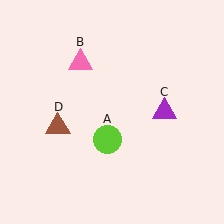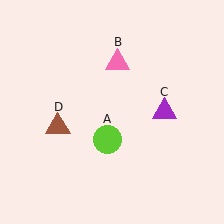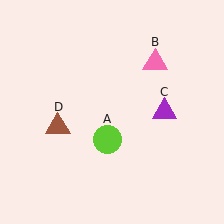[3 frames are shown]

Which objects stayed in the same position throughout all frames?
Lime circle (object A) and purple triangle (object C) and brown triangle (object D) remained stationary.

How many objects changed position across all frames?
1 object changed position: pink triangle (object B).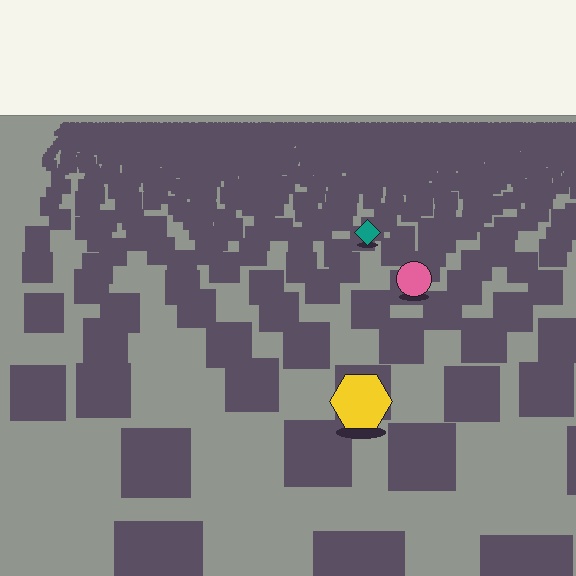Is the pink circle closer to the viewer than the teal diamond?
Yes. The pink circle is closer — you can tell from the texture gradient: the ground texture is coarser near it.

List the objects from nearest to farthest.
From nearest to farthest: the yellow hexagon, the pink circle, the teal diamond.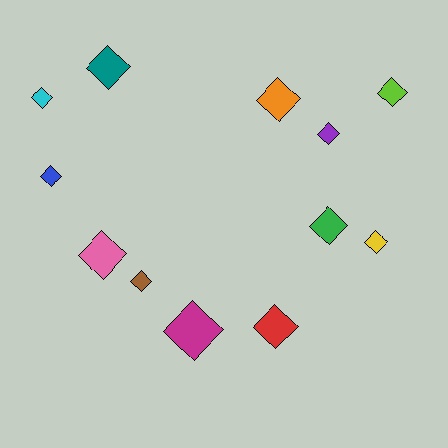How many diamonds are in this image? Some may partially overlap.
There are 12 diamonds.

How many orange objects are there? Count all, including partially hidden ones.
There is 1 orange object.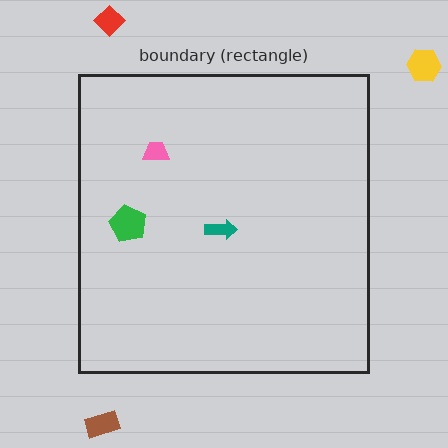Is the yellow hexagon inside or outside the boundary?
Outside.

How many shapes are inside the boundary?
3 inside, 3 outside.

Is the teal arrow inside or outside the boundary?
Inside.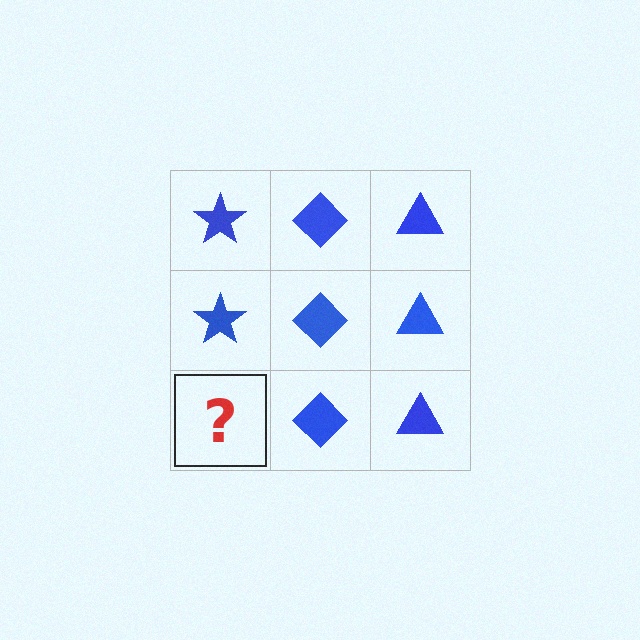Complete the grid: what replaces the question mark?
The question mark should be replaced with a blue star.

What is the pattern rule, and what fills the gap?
The rule is that each column has a consistent shape. The gap should be filled with a blue star.